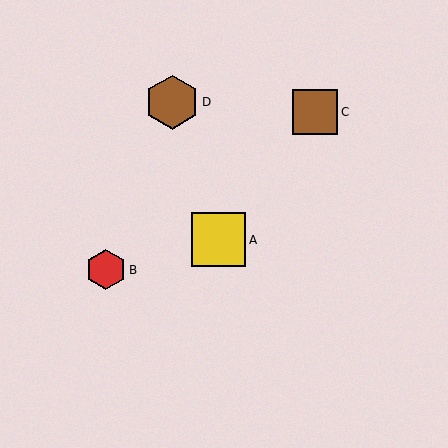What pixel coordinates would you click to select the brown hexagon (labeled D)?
Click at (172, 102) to select the brown hexagon D.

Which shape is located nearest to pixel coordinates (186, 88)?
The brown hexagon (labeled D) at (172, 102) is nearest to that location.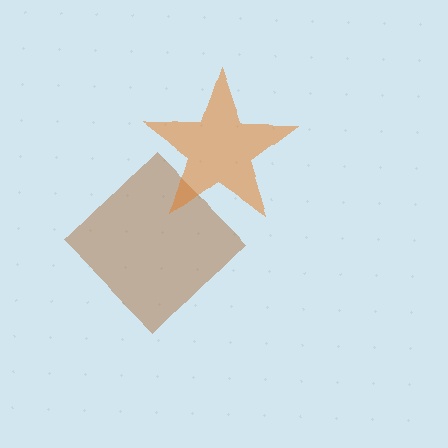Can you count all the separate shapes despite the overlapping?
Yes, there are 2 separate shapes.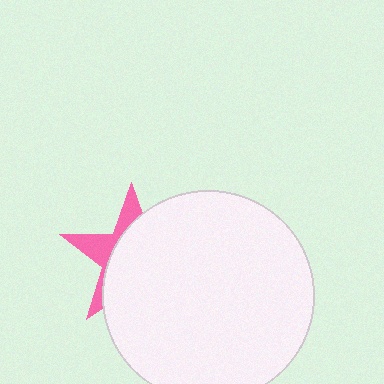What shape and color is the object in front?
The object in front is a white circle.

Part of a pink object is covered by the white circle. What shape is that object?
It is a star.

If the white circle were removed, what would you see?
You would see the complete pink star.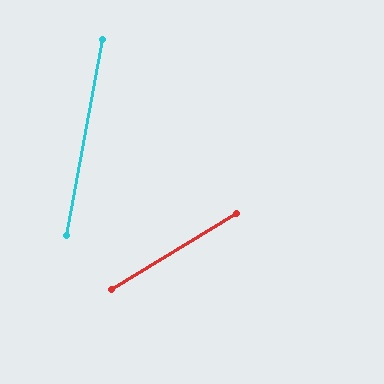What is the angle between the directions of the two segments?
Approximately 48 degrees.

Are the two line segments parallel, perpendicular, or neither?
Neither parallel nor perpendicular — they differ by about 48°.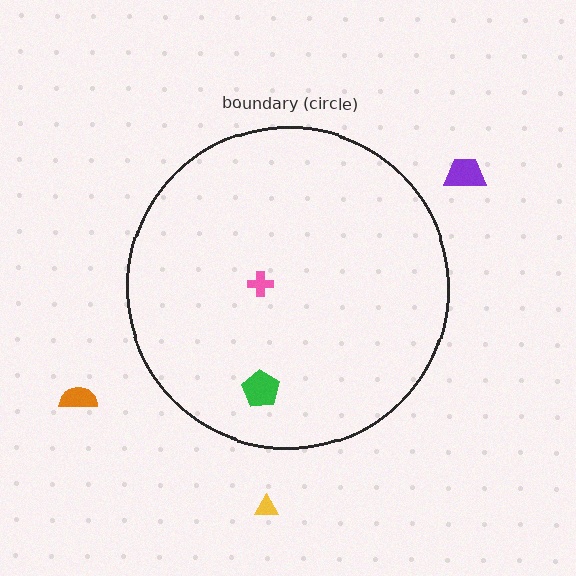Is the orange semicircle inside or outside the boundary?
Outside.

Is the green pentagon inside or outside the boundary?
Inside.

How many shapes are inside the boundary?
2 inside, 3 outside.